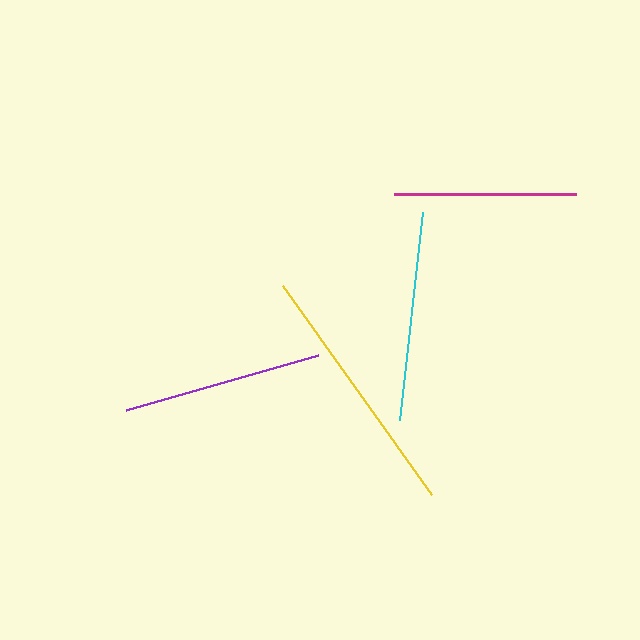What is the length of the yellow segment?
The yellow segment is approximately 257 pixels long.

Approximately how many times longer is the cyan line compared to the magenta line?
The cyan line is approximately 1.1 times the length of the magenta line.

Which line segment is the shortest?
The magenta line is the shortest at approximately 182 pixels.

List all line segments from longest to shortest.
From longest to shortest: yellow, cyan, purple, magenta.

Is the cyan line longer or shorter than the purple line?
The cyan line is longer than the purple line.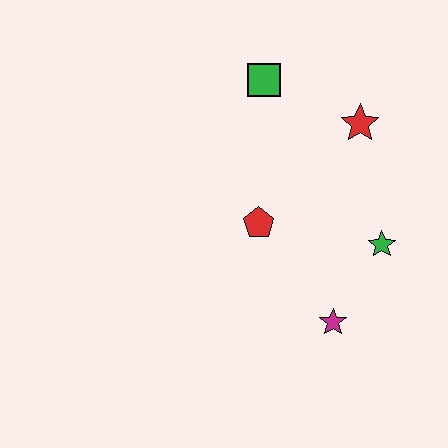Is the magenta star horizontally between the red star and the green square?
Yes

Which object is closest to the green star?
The magenta star is closest to the green star.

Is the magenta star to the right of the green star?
No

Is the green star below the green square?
Yes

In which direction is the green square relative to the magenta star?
The green square is above the magenta star.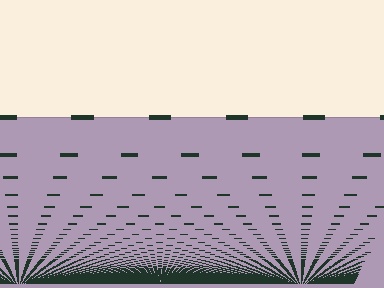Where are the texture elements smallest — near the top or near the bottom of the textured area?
Near the bottom.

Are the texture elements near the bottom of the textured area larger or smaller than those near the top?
Smaller. The gradient is inverted — elements near the bottom are smaller and denser.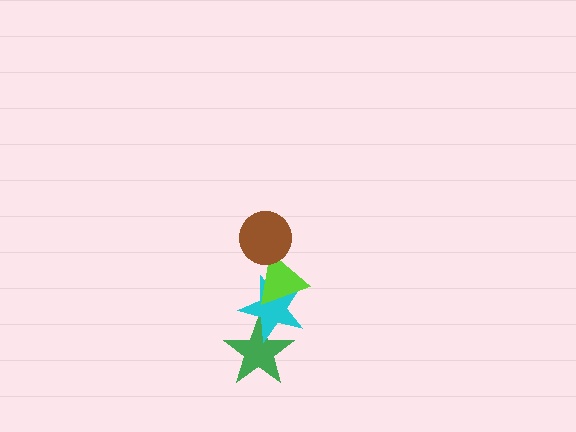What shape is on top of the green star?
The cyan star is on top of the green star.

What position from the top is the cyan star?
The cyan star is 3rd from the top.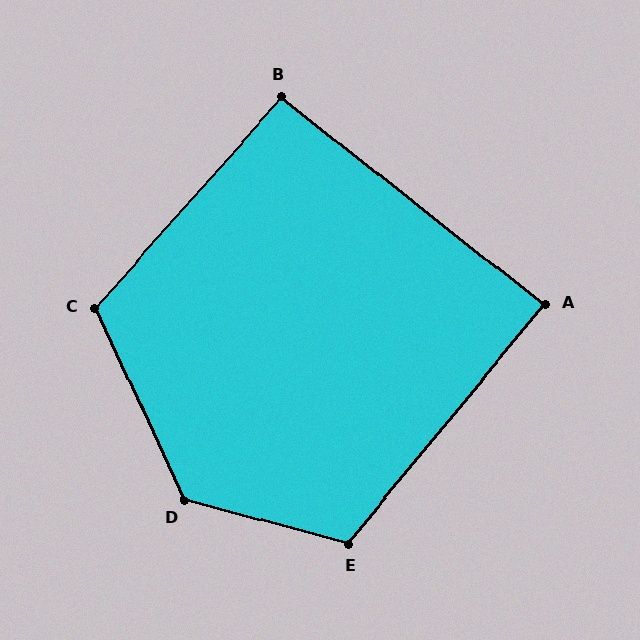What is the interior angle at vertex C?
Approximately 113 degrees (obtuse).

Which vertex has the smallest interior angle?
A, at approximately 89 degrees.